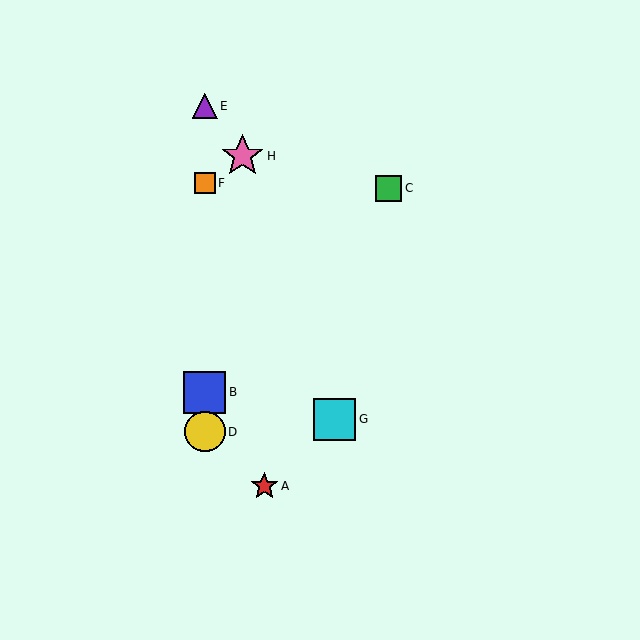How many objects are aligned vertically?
4 objects (B, D, E, F) are aligned vertically.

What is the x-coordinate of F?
Object F is at x≈205.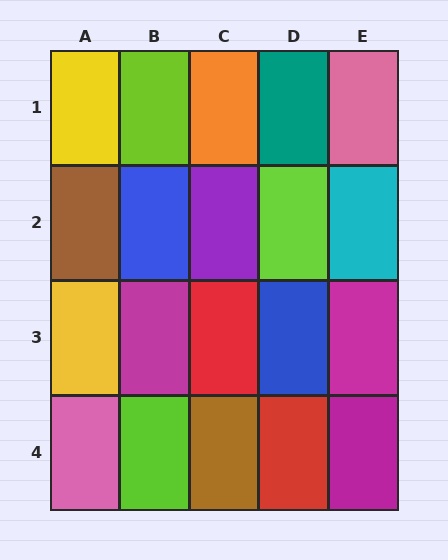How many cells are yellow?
2 cells are yellow.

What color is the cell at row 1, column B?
Lime.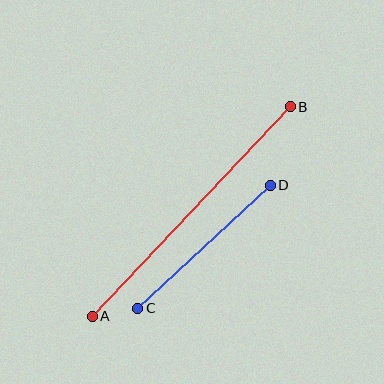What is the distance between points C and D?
The distance is approximately 181 pixels.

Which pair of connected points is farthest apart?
Points A and B are farthest apart.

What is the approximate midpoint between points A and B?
The midpoint is at approximately (191, 212) pixels.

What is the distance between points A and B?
The distance is approximately 288 pixels.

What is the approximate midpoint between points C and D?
The midpoint is at approximately (204, 247) pixels.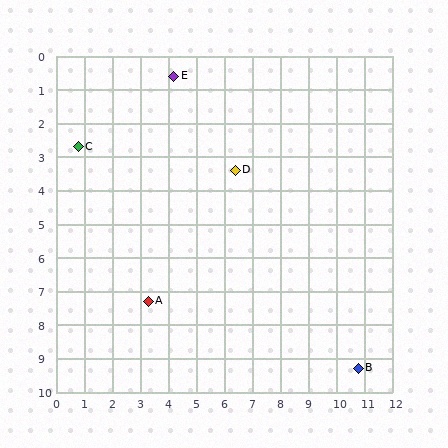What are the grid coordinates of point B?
Point B is at approximately (10.8, 9.3).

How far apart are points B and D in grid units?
Points B and D are about 7.4 grid units apart.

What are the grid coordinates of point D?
Point D is at approximately (6.4, 3.4).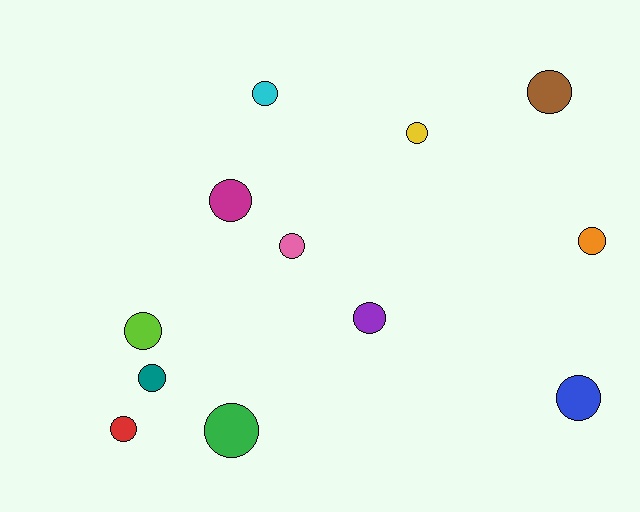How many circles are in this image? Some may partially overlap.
There are 12 circles.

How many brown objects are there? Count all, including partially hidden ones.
There is 1 brown object.